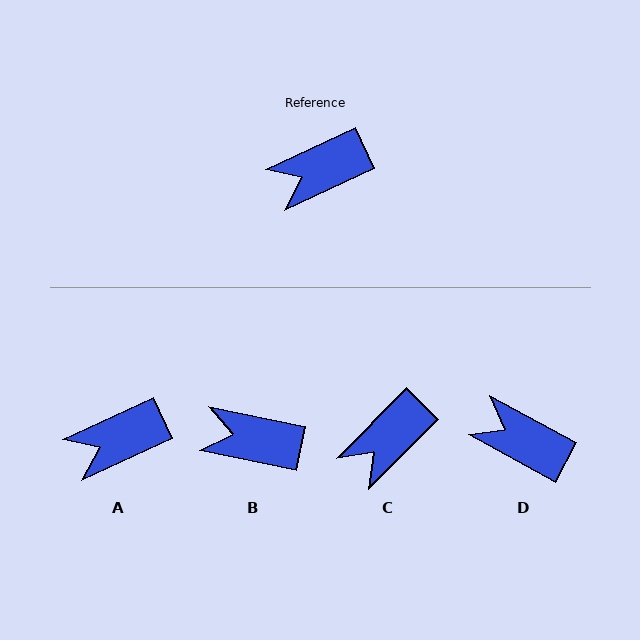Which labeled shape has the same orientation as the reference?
A.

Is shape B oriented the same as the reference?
No, it is off by about 36 degrees.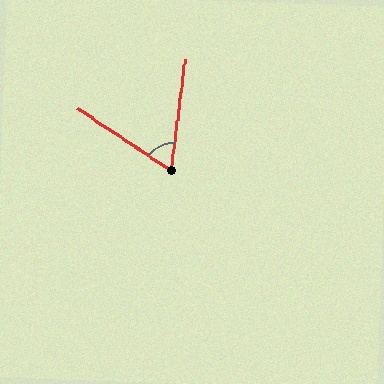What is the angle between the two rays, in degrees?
Approximately 64 degrees.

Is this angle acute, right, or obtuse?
It is acute.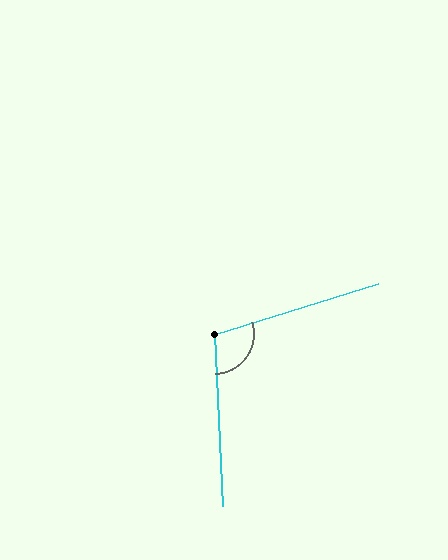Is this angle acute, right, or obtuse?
It is obtuse.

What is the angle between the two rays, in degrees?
Approximately 104 degrees.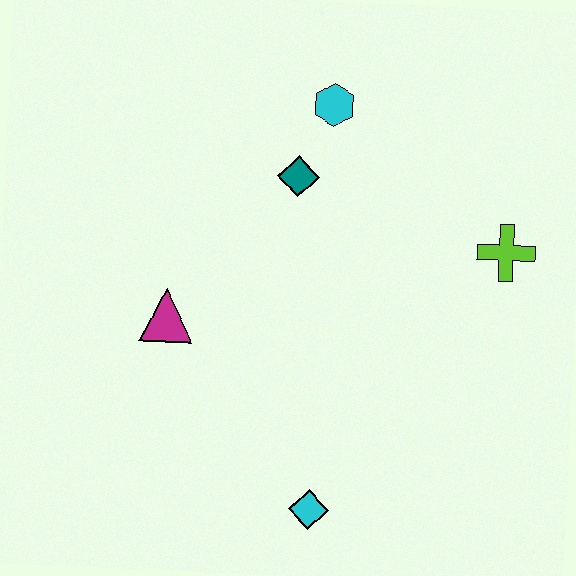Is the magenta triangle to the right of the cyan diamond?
No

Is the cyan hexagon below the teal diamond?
No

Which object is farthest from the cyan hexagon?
The cyan diamond is farthest from the cyan hexagon.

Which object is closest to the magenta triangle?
The teal diamond is closest to the magenta triangle.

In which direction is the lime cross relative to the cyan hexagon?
The lime cross is to the right of the cyan hexagon.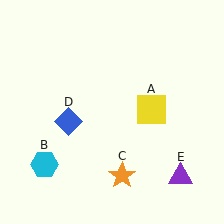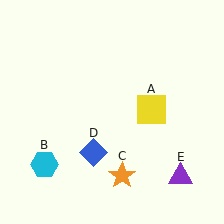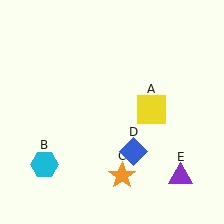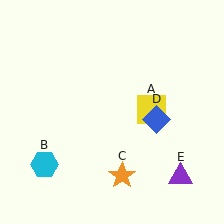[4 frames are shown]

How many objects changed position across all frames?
1 object changed position: blue diamond (object D).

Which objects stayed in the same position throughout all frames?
Yellow square (object A) and cyan hexagon (object B) and orange star (object C) and purple triangle (object E) remained stationary.